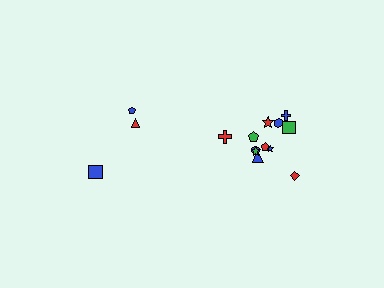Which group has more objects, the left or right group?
The right group.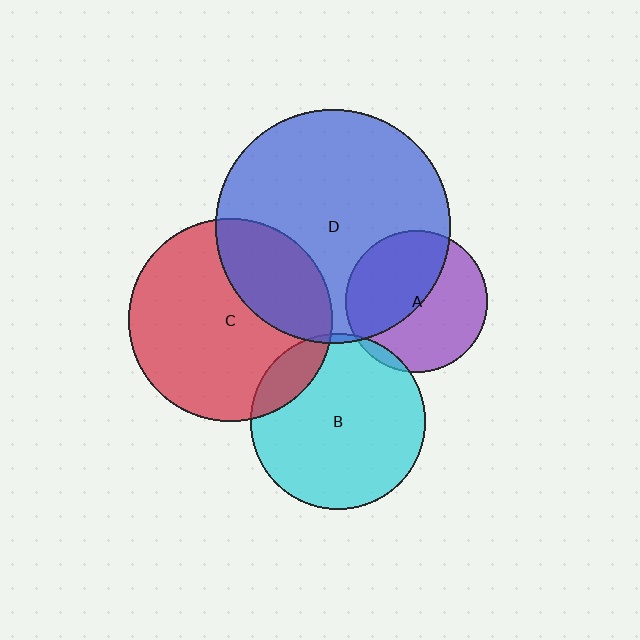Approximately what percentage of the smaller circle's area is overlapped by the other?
Approximately 5%.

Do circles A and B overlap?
Yes.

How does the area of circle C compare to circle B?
Approximately 1.3 times.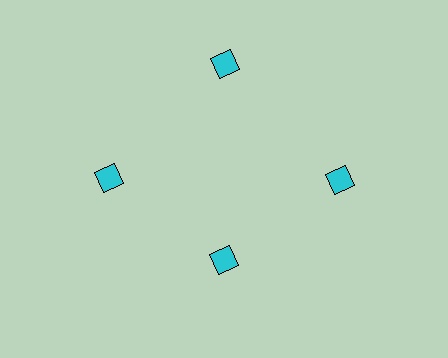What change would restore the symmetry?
The symmetry would be restored by moving it outward, back onto the ring so that all 4 diamonds sit at equal angles and equal distance from the center.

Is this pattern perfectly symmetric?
No. The 4 cyan diamonds are arranged in a ring, but one element near the 6 o'clock position is pulled inward toward the center, breaking the 4-fold rotational symmetry.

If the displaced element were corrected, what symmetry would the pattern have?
It would have 4-fold rotational symmetry — the pattern would map onto itself every 90 degrees.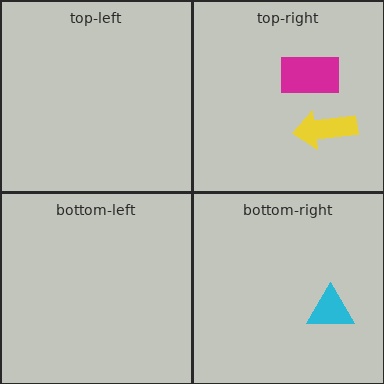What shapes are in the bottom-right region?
The cyan triangle.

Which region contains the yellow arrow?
The top-right region.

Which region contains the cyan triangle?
The bottom-right region.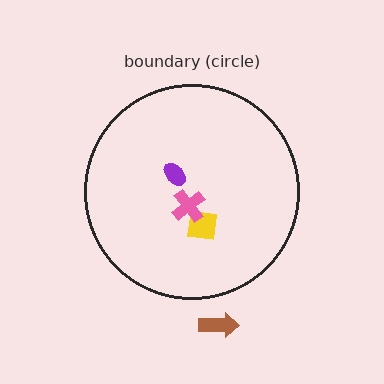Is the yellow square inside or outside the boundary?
Inside.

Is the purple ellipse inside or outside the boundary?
Inside.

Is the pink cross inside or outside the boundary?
Inside.